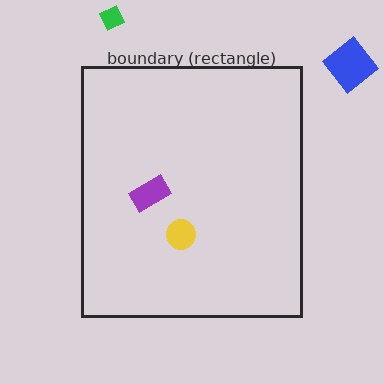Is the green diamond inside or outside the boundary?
Outside.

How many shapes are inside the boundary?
2 inside, 2 outside.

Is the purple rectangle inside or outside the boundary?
Inside.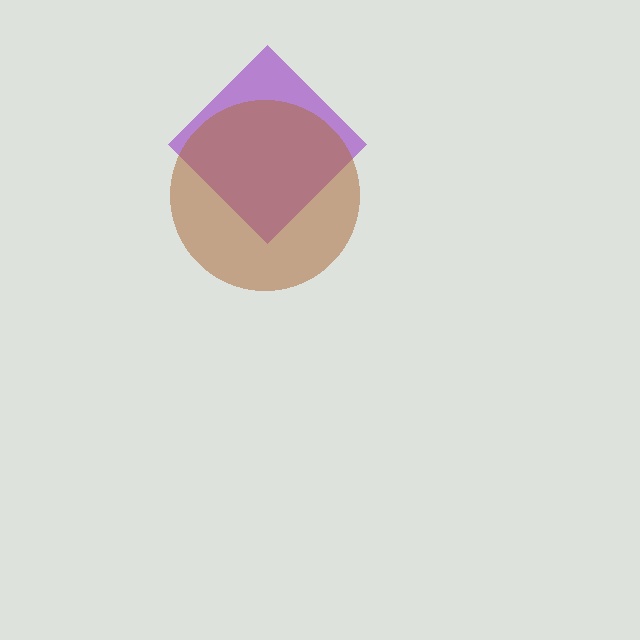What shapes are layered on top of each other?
The layered shapes are: a purple diamond, a brown circle.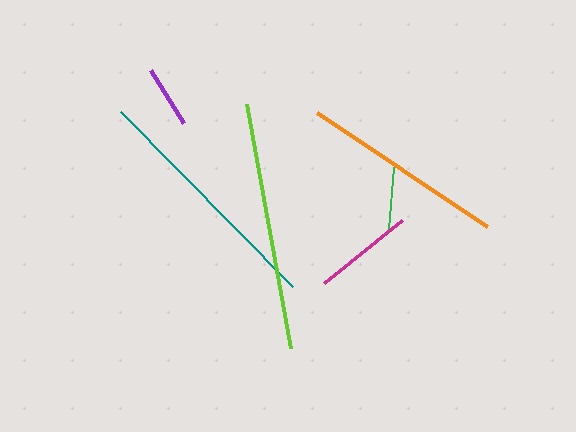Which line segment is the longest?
The lime line is the longest at approximately 248 pixels.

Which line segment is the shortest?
The green line is the shortest at approximately 62 pixels.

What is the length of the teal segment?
The teal segment is approximately 245 pixels long.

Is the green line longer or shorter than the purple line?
The purple line is longer than the green line.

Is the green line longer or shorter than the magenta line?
The magenta line is longer than the green line.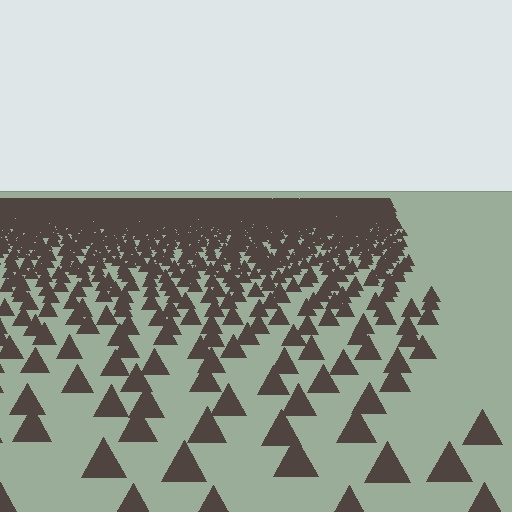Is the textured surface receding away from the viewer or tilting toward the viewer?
The surface is receding away from the viewer. Texture elements get smaller and denser toward the top.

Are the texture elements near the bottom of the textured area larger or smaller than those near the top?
Larger. Near the bottom, elements are closer to the viewer and appear at a bigger on-screen size.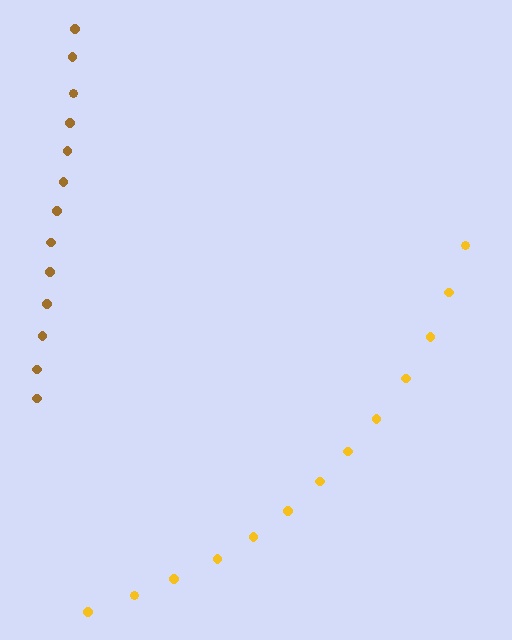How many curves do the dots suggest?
There are 2 distinct paths.